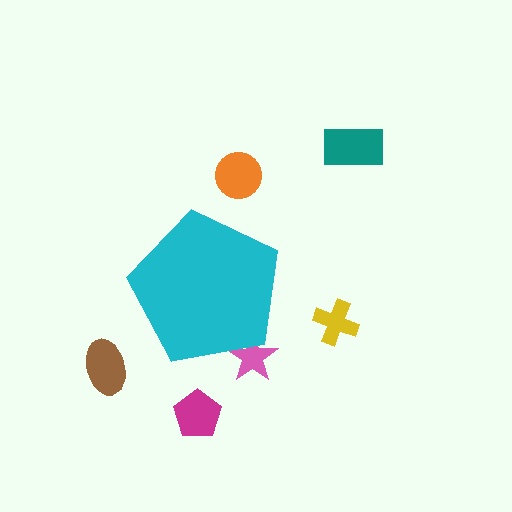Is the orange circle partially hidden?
No, the orange circle is fully visible.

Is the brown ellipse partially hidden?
No, the brown ellipse is fully visible.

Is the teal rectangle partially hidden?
No, the teal rectangle is fully visible.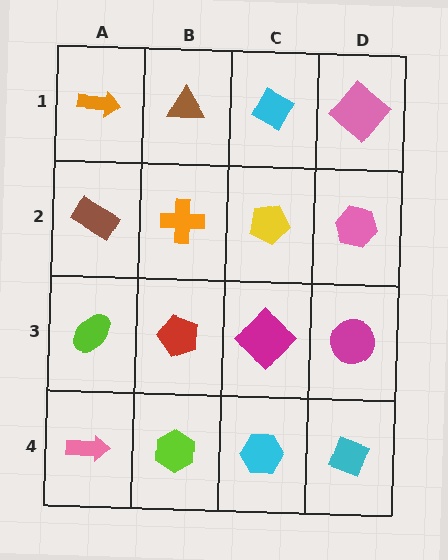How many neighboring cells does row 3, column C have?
4.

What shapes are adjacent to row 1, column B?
An orange cross (row 2, column B), an orange arrow (row 1, column A), a cyan diamond (row 1, column C).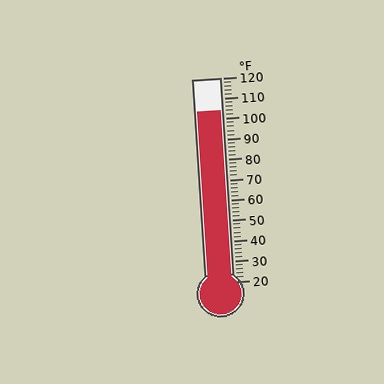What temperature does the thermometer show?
The thermometer shows approximately 104°F.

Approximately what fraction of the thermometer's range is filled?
The thermometer is filled to approximately 85% of its range.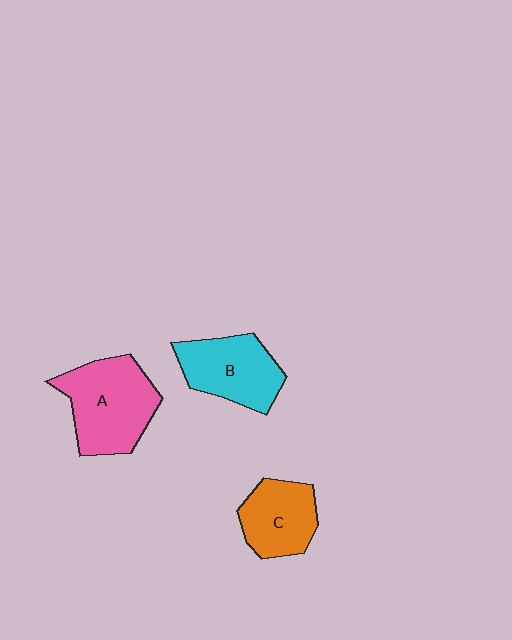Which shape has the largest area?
Shape A (pink).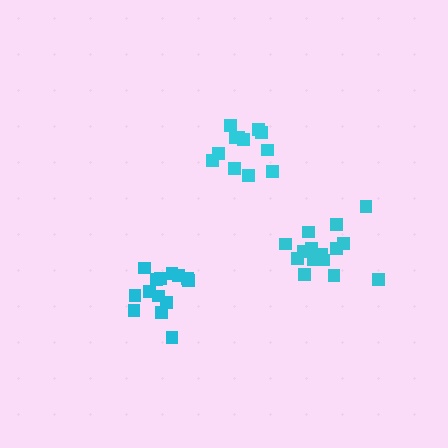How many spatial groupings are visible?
There are 3 spatial groupings.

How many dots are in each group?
Group 1: 14 dots, Group 2: 12 dots, Group 3: 15 dots (41 total).